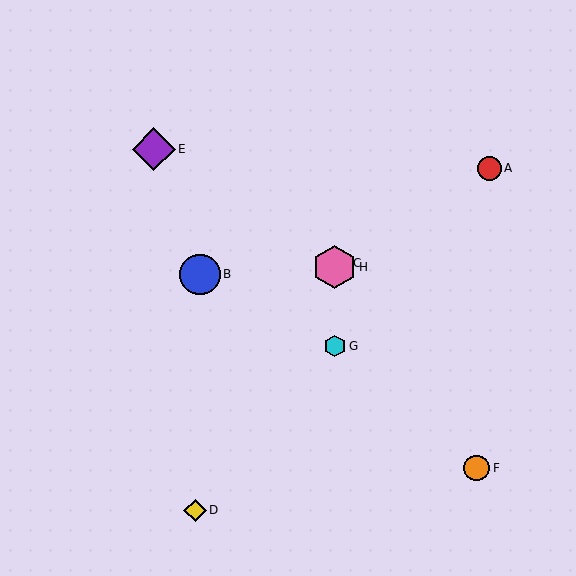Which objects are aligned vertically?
Objects C, G, H are aligned vertically.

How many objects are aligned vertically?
3 objects (C, G, H) are aligned vertically.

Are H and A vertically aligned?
No, H is at x≈335 and A is at x≈489.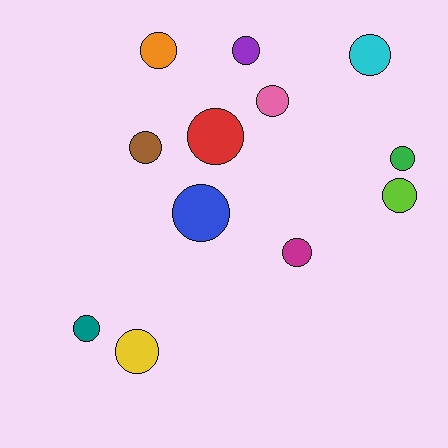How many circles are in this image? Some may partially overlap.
There are 12 circles.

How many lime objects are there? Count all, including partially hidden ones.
There is 1 lime object.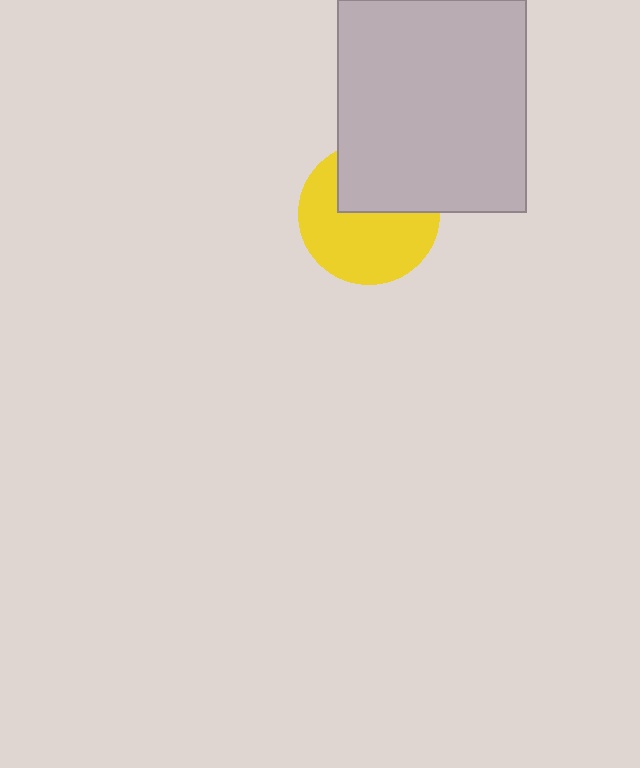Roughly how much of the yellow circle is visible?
About half of it is visible (roughly 62%).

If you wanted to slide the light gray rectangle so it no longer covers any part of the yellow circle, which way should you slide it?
Slide it up — that is the most direct way to separate the two shapes.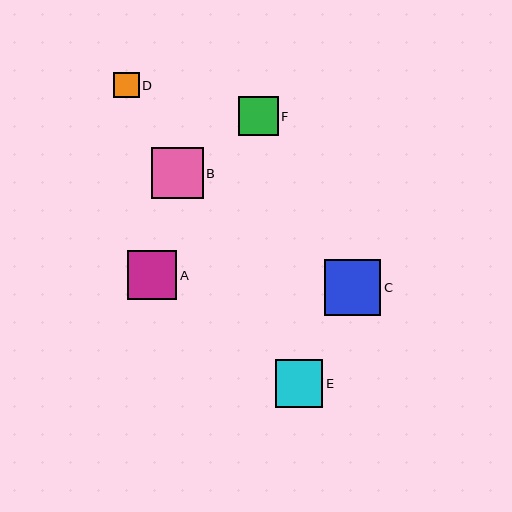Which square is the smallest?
Square D is the smallest with a size of approximately 25 pixels.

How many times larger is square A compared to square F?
Square A is approximately 1.2 times the size of square F.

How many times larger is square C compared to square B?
Square C is approximately 1.1 times the size of square B.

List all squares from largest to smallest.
From largest to smallest: C, B, A, E, F, D.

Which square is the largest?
Square C is the largest with a size of approximately 57 pixels.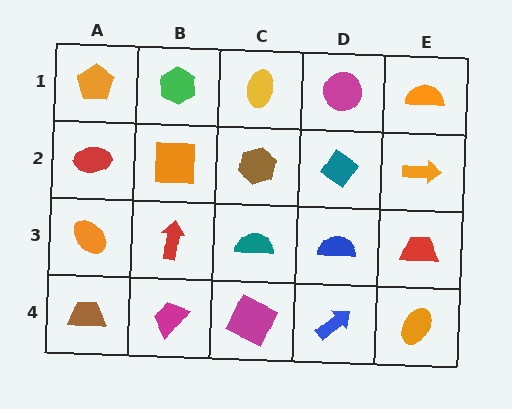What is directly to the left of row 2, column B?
A red ellipse.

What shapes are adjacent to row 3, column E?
An orange arrow (row 2, column E), an orange ellipse (row 4, column E), a blue semicircle (row 3, column D).